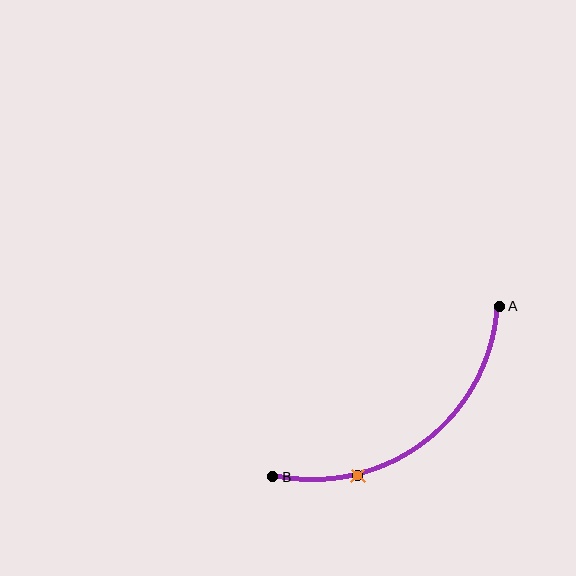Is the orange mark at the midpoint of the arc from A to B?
No. The orange mark lies on the arc but is closer to endpoint B. The arc midpoint would be at the point on the curve equidistant along the arc from both A and B.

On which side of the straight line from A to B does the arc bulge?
The arc bulges below and to the right of the straight line connecting A and B.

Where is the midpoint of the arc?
The arc midpoint is the point on the curve farthest from the straight line joining A and B. It sits below and to the right of that line.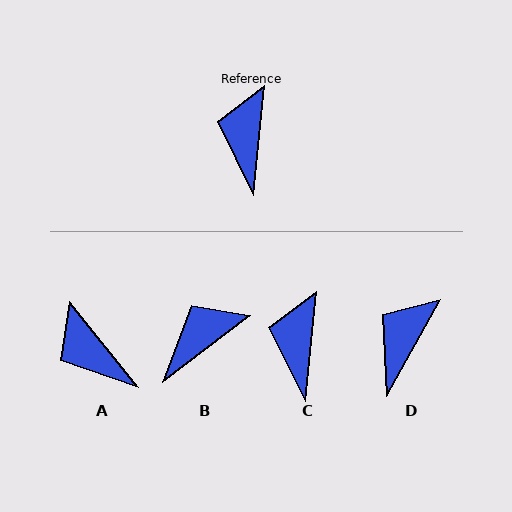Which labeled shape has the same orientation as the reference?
C.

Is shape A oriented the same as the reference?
No, it is off by about 44 degrees.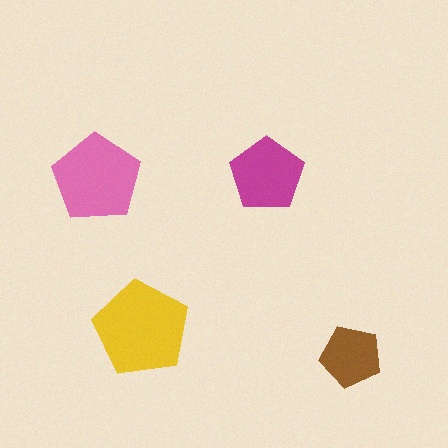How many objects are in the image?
There are 4 objects in the image.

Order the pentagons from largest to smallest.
the yellow one, the pink one, the magenta one, the brown one.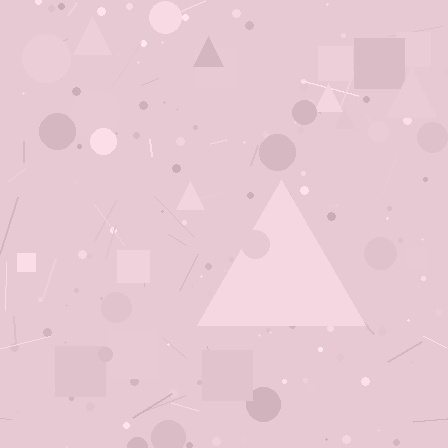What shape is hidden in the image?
A triangle is hidden in the image.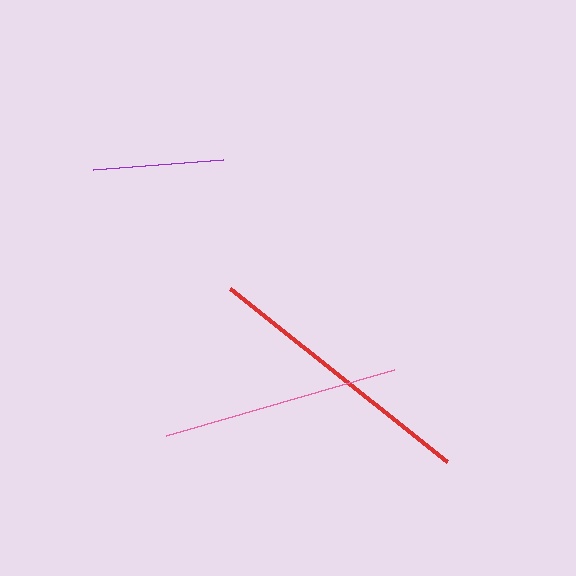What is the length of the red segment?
The red segment is approximately 278 pixels long.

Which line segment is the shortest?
The purple line is the shortest at approximately 130 pixels.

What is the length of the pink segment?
The pink segment is approximately 237 pixels long.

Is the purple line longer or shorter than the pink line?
The pink line is longer than the purple line.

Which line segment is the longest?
The red line is the longest at approximately 278 pixels.